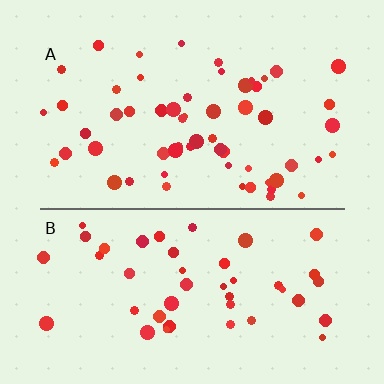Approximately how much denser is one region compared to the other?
Approximately 1.2× — region A over region B.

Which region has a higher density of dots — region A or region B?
A (the top).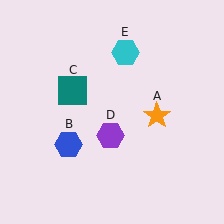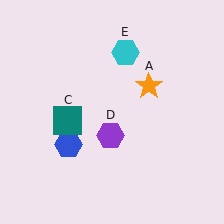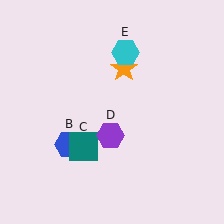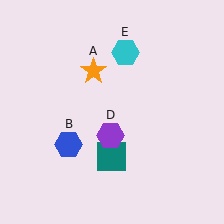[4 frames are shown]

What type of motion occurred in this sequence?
The orange star (object A), teal square (object C) rotated counterclockwise around the center of the scene.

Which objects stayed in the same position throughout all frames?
Blue hexagon (object B) and purple hexagon (object D) and cyan hexagon (object E) remained stationary.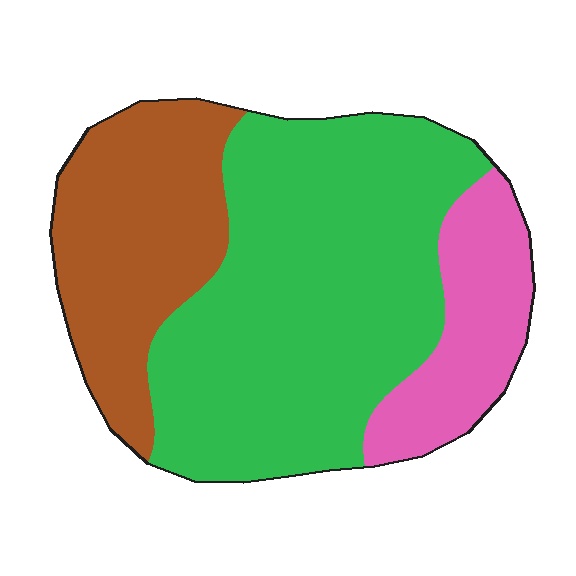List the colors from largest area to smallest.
From largest to smallest: green, brown, pink.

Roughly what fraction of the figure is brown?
Brown covers 27% of the figure.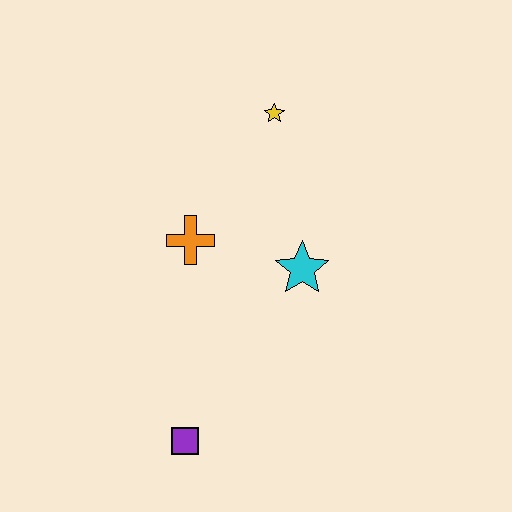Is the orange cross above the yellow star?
No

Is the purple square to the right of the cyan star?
No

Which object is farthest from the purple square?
The yellow star is farthest from the purple square.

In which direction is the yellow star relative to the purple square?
The yellow star is above the purple square.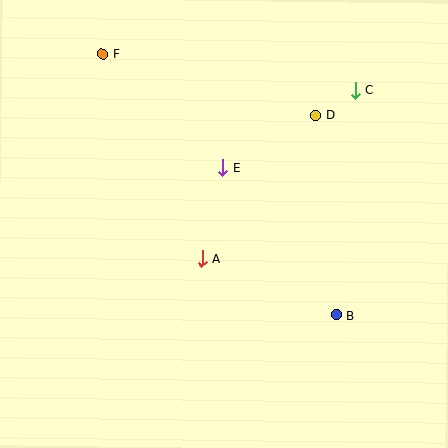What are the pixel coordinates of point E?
Point E is at (222, 168).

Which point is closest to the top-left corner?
Point F is closest to the top-left corner.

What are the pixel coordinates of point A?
Point A is at (202, 259).